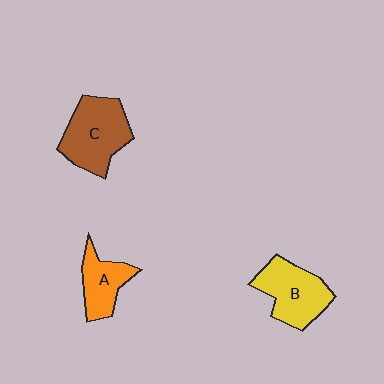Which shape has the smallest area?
Shape A (orange).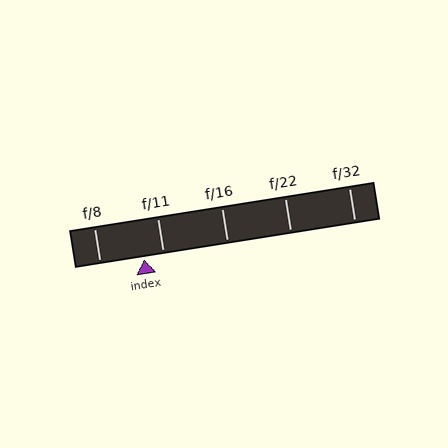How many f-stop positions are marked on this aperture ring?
There are 5 f-stop positions marked.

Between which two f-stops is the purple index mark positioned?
The index mark is between f/8 and f/11.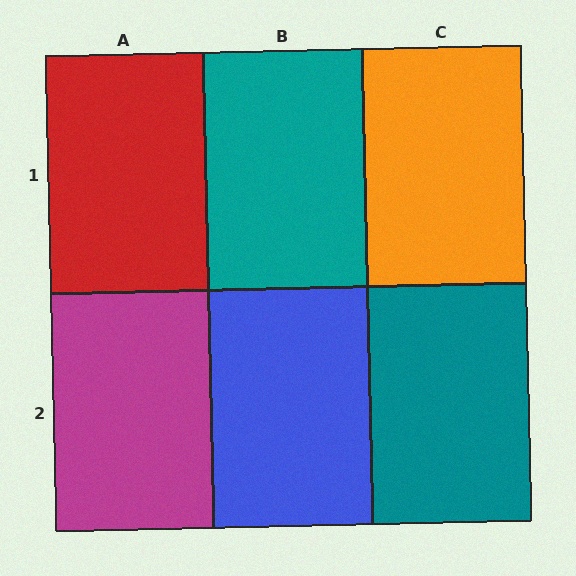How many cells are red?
1 cell is red.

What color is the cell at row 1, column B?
Teal.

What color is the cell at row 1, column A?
Red.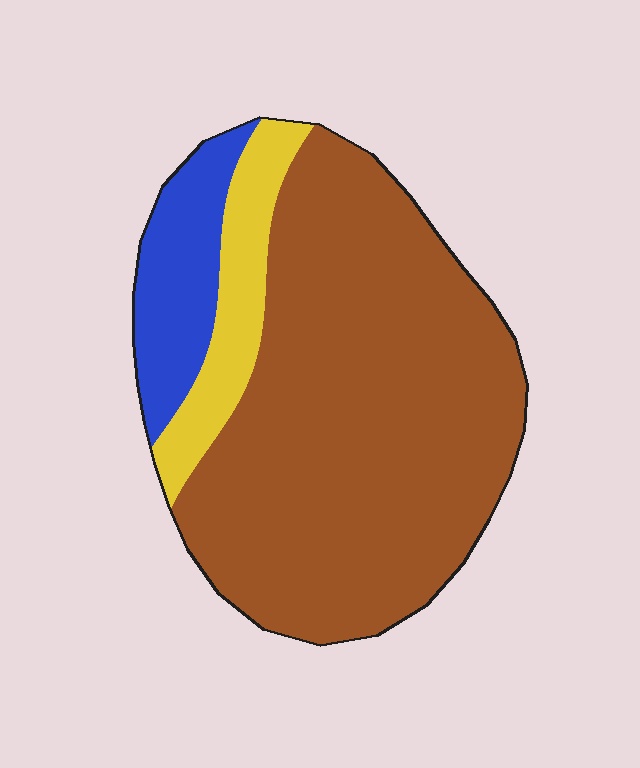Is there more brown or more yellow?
Brown.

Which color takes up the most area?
Brown, at roughly 75%.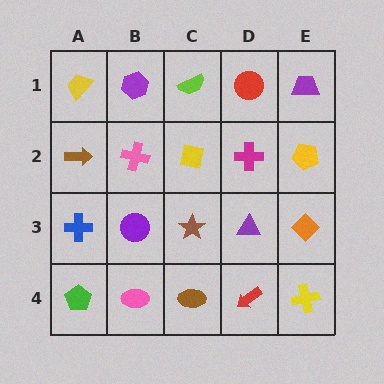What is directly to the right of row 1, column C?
A red circle.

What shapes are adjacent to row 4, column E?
An orange diamond (row 3, column E), a red arrow (row 4, column D).